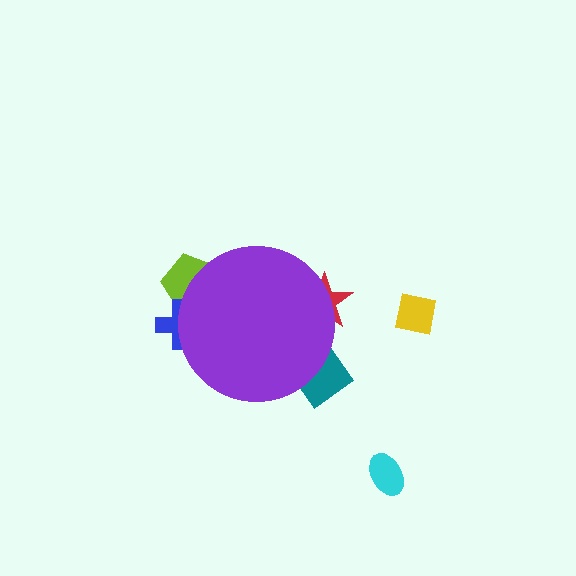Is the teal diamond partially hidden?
Yes, the teal diamond is partially hidden behind the purple circle.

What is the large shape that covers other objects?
A purple circle.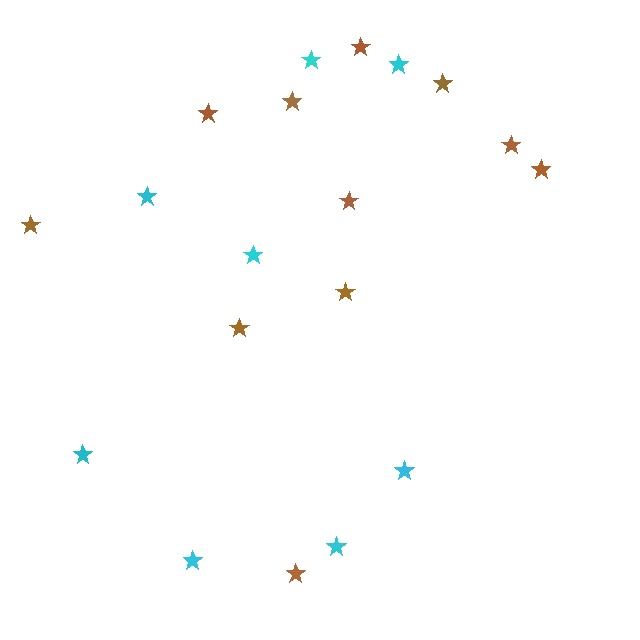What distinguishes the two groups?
There are 2 groups: one group of brown stars (11) and one group of cyan stars (8).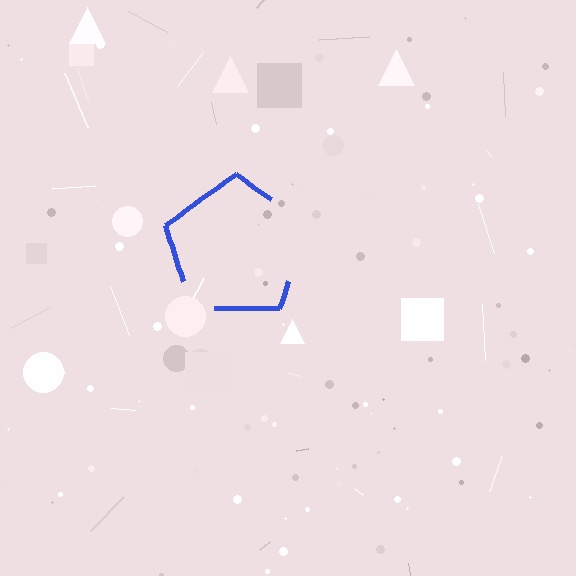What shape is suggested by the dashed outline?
The dashed outline suggests a pentagon.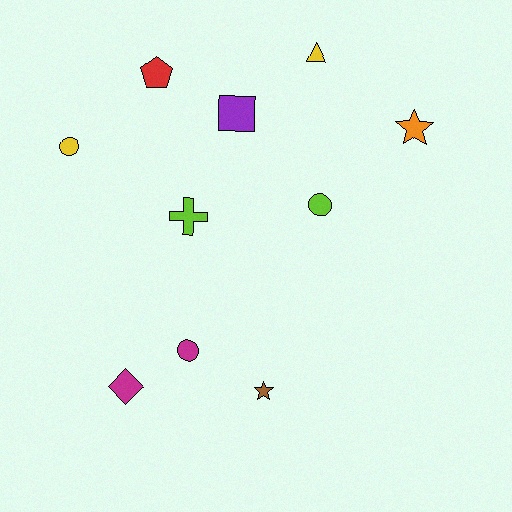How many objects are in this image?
There are 10 objects.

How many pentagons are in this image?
There is 1 pentagon.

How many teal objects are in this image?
There are no teal objects.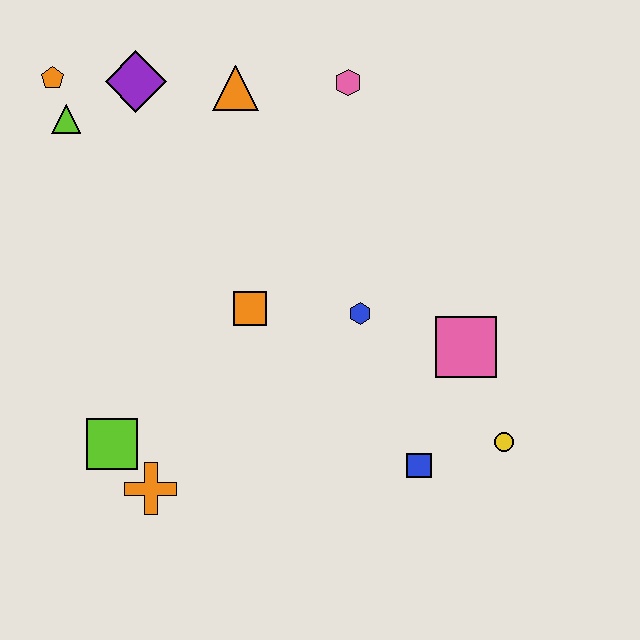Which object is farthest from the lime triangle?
The yellow circle is farthest from the lime triangle.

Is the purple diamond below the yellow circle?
No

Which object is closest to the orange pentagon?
The lime triangle is closest to the orange pentagon.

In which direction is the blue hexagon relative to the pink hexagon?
The blue hexagon is below the pink hexagon.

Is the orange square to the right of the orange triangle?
Yes